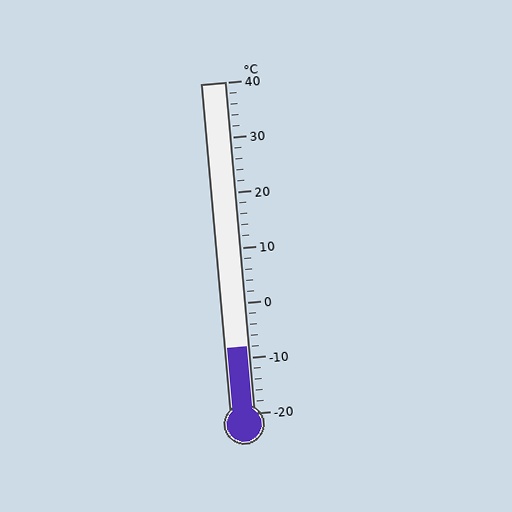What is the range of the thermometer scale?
The thermometer scale ranges from -20°C to 40°C.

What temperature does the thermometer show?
The thermometer shows approximately -8°C.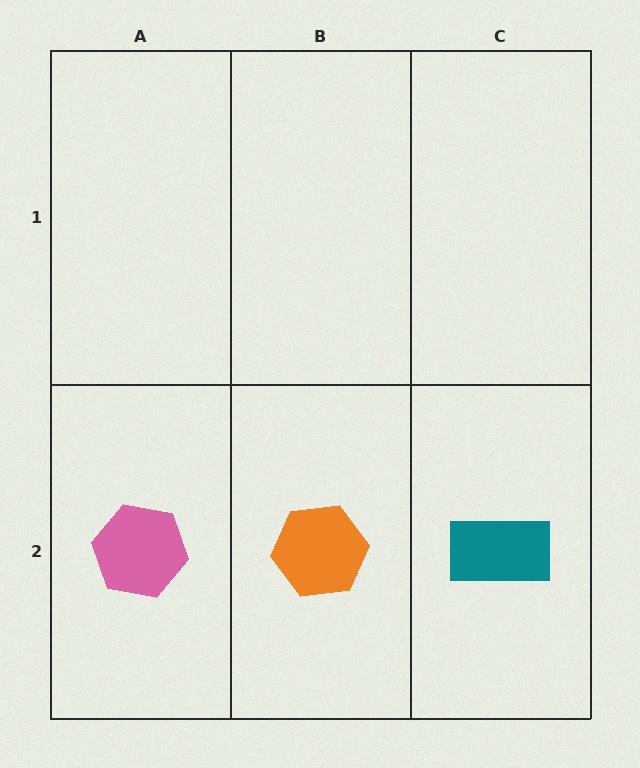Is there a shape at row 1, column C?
No, that cell is empty.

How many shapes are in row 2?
3 shapes.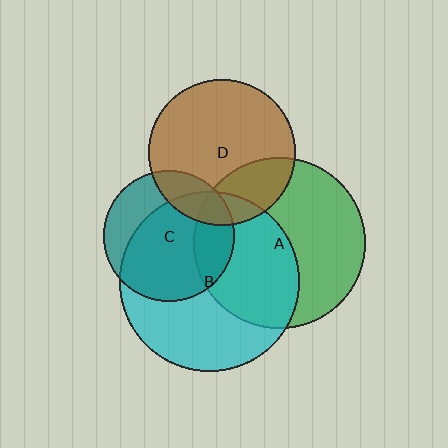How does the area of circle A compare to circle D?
Approximately 1.4 times.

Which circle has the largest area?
Circle B (cyan).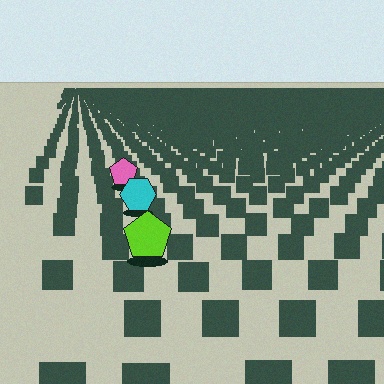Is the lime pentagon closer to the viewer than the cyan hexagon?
Yes. The lime pentagon is closer — you can tell from the texture gradient: the ground texture is coarser near it.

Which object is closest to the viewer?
The lime pentagon is closest. The texture marks near it are larger and more spread out.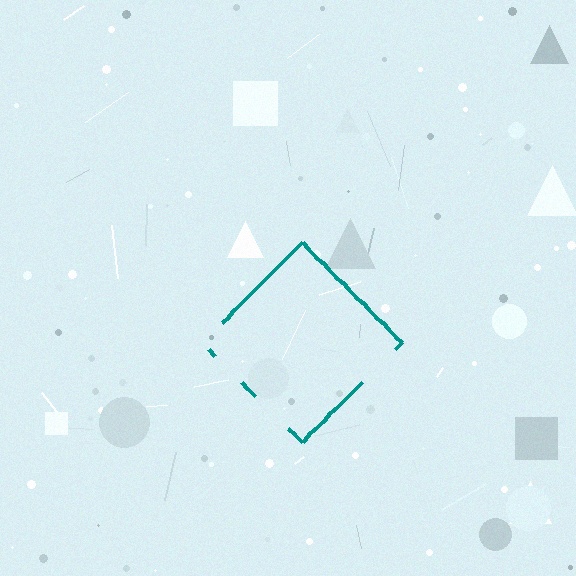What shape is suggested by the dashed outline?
The dashed outline suggests a diamond.